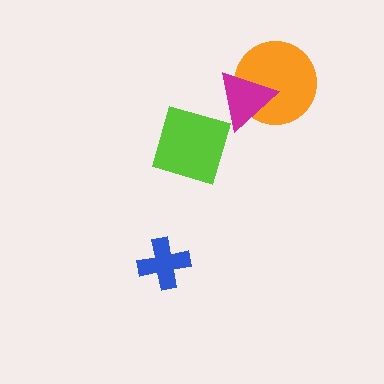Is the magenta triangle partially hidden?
No, no other shape covers it.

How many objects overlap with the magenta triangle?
1 object overlaps with the magenta triangle.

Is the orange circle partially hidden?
Yes, it is partially covered by another shape.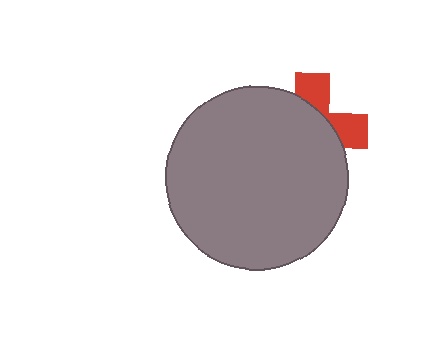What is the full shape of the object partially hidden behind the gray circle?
The partially hidden object is a red cross.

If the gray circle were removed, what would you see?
You would see the complete red cross.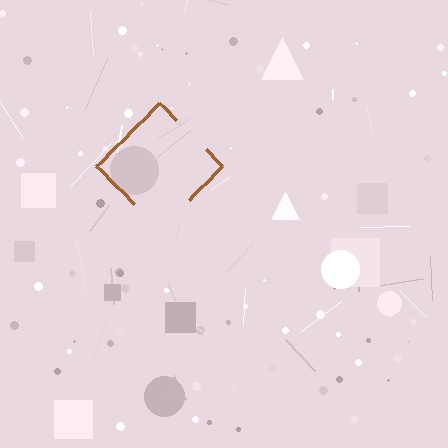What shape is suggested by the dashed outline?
The dashed outline suggests a diamond.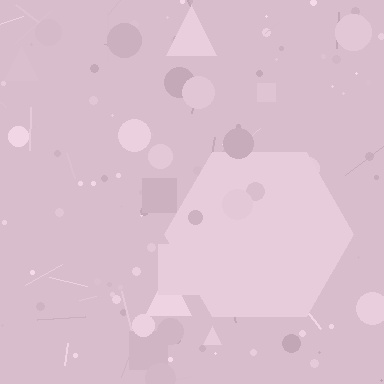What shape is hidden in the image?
A hexagon is hidden in the image.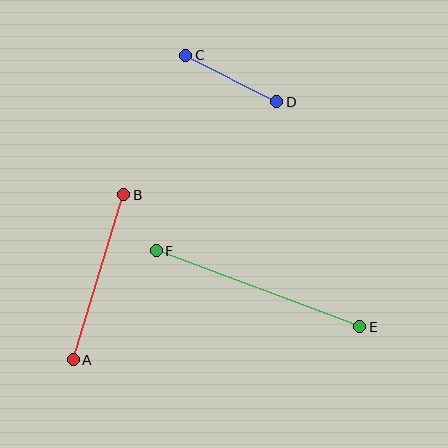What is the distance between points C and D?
The distance is approximately 102 pixels.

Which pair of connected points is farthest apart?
Points E and F are farthest apart.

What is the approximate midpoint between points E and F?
The midpoint is at approximately (258, 289) pixels.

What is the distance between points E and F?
The distance is approximately 217 pixels.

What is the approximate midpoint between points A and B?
The midpoint is at approximately (99, 277) pixels.